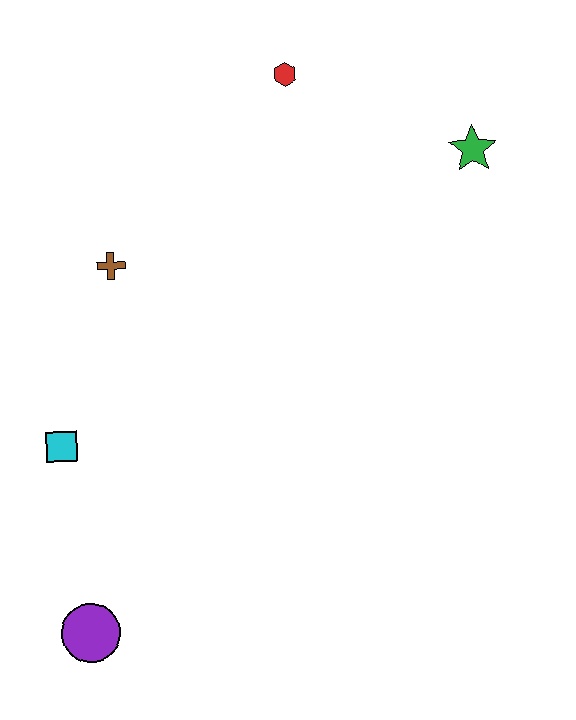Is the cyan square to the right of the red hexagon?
No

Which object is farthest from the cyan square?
The green star is farthest from the cyan square.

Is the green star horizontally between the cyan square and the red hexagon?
No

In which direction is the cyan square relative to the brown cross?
The cyan square is below the brown cross.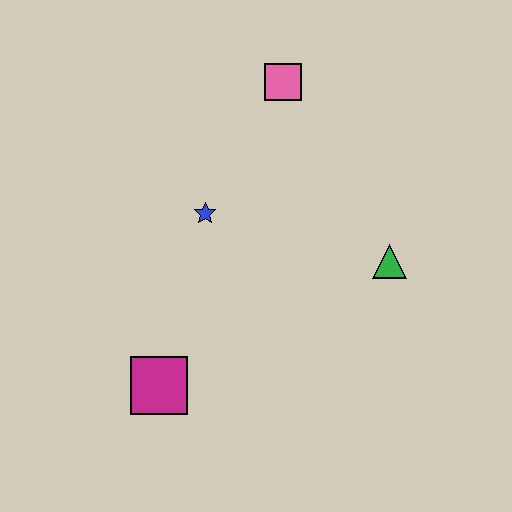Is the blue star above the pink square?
No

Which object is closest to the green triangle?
The blue star is closest to the green triangle.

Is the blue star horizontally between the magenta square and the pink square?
Yes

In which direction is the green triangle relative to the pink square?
The green triangle is below the pink square.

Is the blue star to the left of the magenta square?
No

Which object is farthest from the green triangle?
The magenta square is farthest from the green triangle.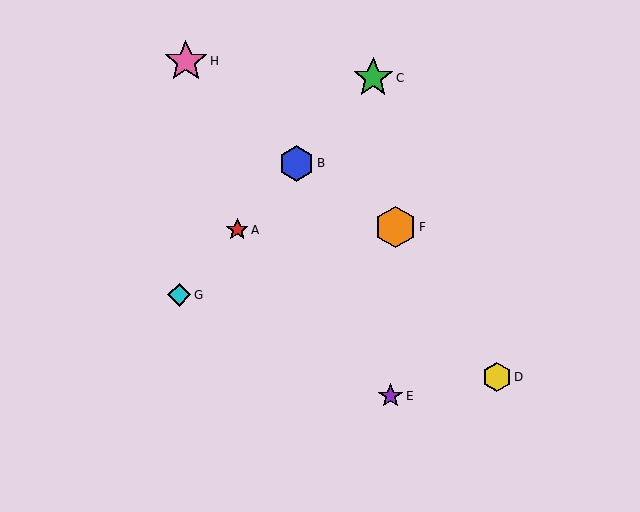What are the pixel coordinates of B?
Object B is at (297, 163).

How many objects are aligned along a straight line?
4 objects (A, B, C, G) are aligned along a straight line.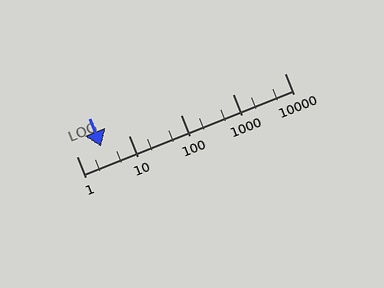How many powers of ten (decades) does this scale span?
The scale spans 4 decades, from 1 to 10000.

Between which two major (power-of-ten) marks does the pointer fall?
The pointer is between 1 and 10.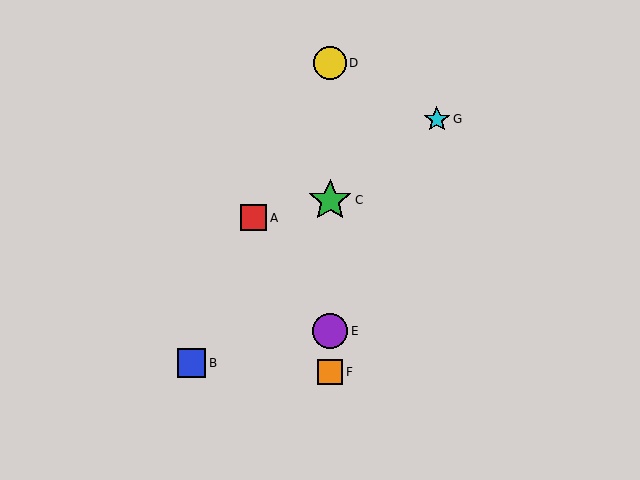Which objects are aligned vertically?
Objects C, D, E, F are aligned vertically.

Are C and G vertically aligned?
No, C is at x≈330 and G is at x≈437.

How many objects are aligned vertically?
4 objects (C, D, E, F) are aligned vertically.